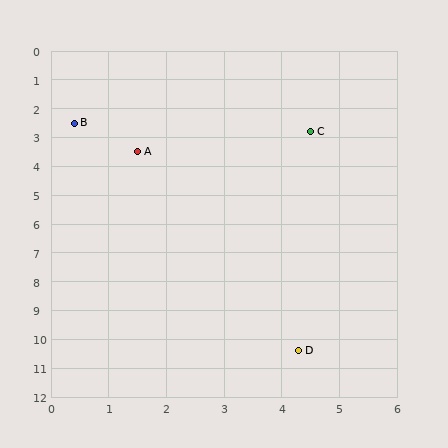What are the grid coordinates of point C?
Point C is at approximately (4.5, 2.8).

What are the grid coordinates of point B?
Point B is at approximately (0.4, 2.5).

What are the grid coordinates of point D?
Point D is at approximately (4.3, 10.4).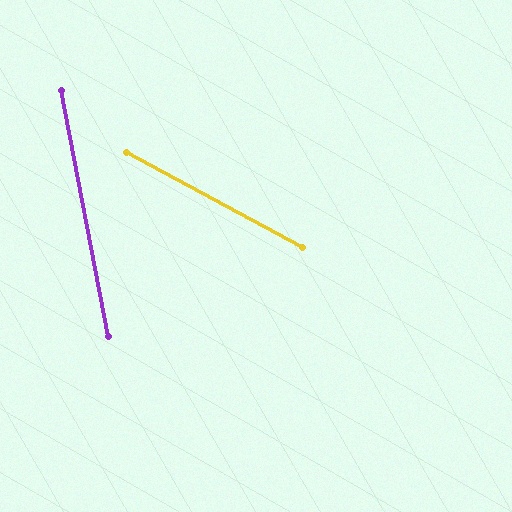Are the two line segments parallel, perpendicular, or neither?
Neither parallel nor perpendicular — they differ by about 51°.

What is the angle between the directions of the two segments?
Approximately 51 degrees.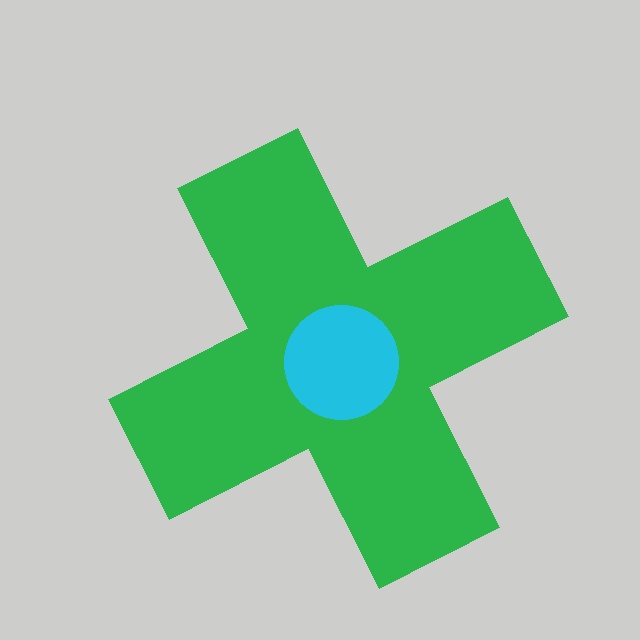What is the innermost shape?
The cyan circle.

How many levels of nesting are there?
2.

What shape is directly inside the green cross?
The cyan circle.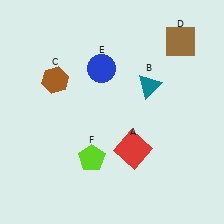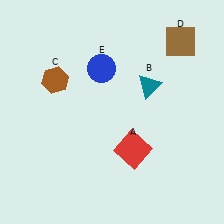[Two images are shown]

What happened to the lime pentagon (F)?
The lime pentagon (F) was removed in Image 2. It was in the bottom-left area of Image 1.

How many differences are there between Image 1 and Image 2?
There is 1 difference between the two images.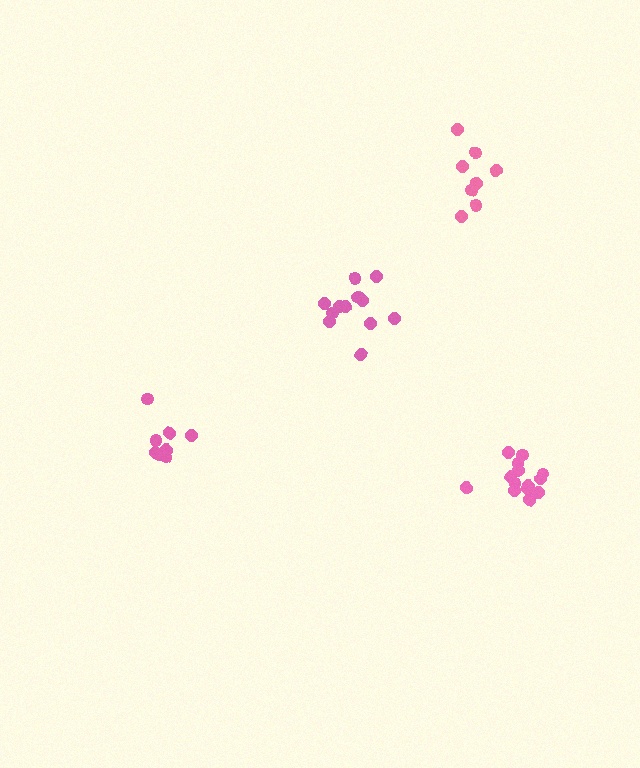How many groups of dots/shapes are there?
There are 4 groups.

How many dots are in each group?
Group 1: 8 dots, Group 2: 12 dots, Group 3: 14 dots, Group 4: 8 dots (42 total).